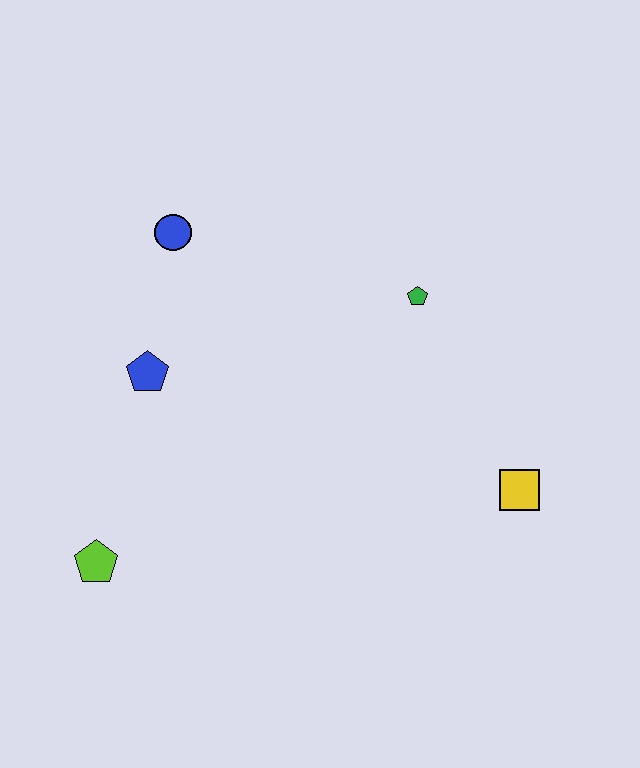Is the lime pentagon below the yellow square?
Yes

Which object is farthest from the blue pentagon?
The yellow square is farthest from the blue pentagon.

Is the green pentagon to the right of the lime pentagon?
Yes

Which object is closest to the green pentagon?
The yellow square is closest to the green pentagon.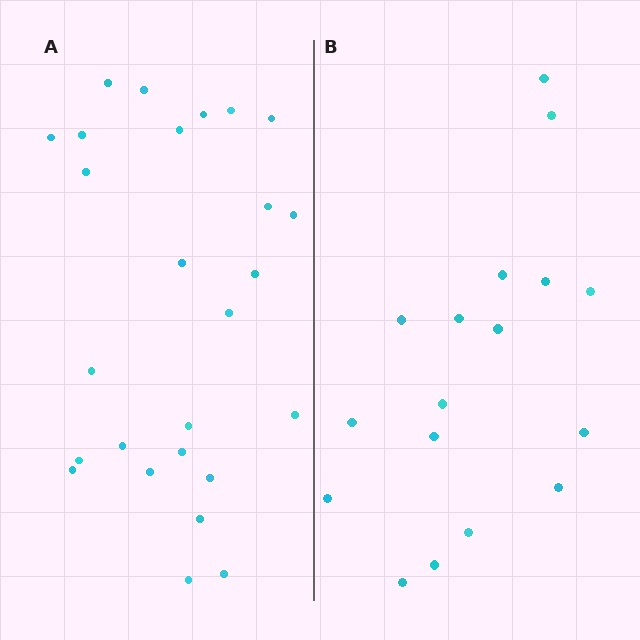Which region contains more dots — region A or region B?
Region A (the left region) has more dots.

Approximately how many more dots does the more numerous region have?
Region A has roughly 8 or so more dots than region B.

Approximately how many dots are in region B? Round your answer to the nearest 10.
About 20 dots. (The exact count is 17, which rounds to 20.)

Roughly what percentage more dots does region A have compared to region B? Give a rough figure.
About 55% more.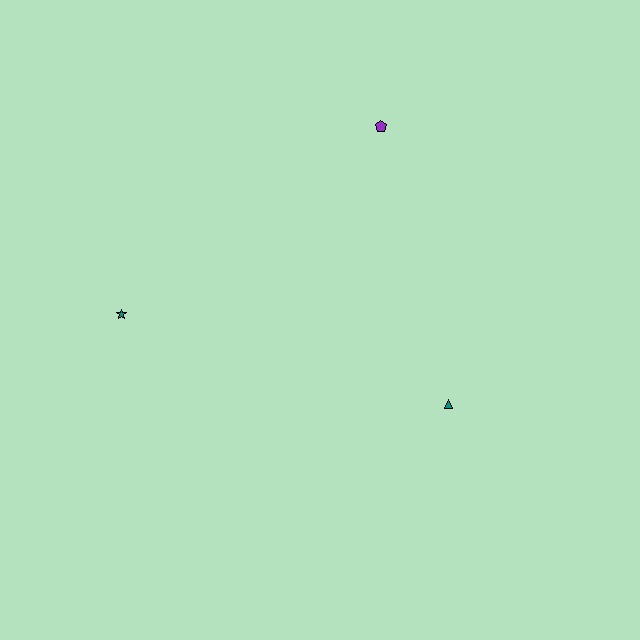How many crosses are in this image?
There are no crosses.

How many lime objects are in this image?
There are no lime objects.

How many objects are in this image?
There are 3 objects.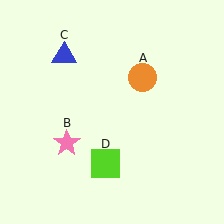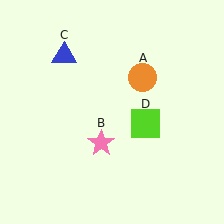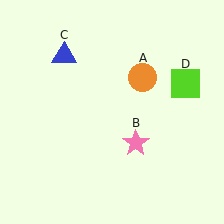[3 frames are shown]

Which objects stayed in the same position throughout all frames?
Orange circle (object A) and blue triangle (object C) remained stationary.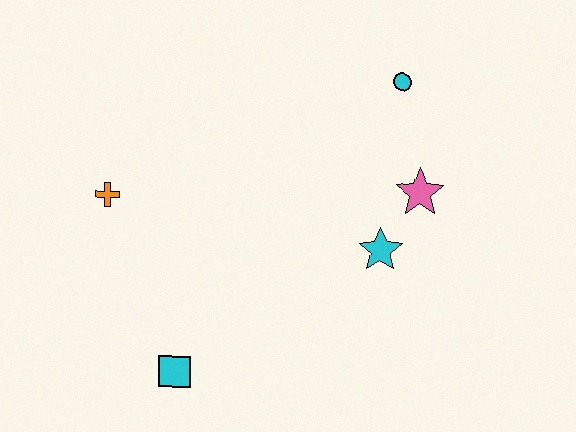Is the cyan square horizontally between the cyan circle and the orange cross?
Yes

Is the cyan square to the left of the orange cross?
No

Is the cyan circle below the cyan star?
No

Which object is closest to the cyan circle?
The pink star is closest to the cyan circle.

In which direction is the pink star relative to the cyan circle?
The pink star is below the cyan circle.